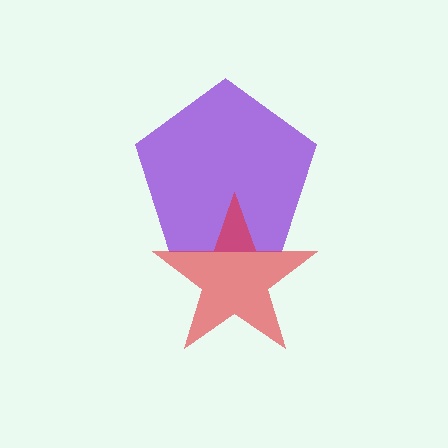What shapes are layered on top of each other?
The layered shapes are: a purple pentagon, a red star.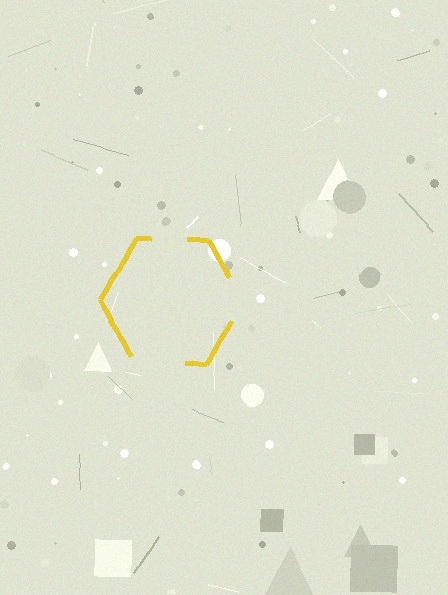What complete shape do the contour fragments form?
The contour fragments form a hexagon.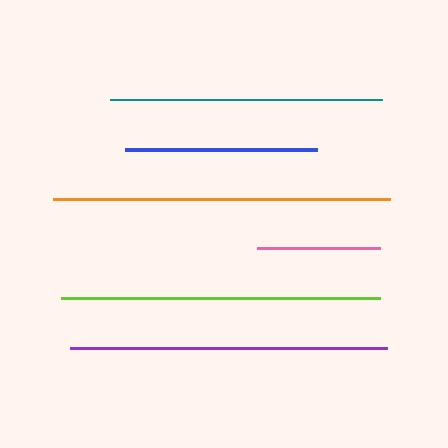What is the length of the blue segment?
The blue segment is approximately 192 pixels long.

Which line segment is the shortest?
The pink line is the shortest at approximately 124 pixels.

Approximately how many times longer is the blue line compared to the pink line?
The blue line is approximately 1.5 times the length of the pink line.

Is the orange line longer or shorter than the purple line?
The orange line is longer than the purple line.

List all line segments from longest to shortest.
From longest to shortest: orange, lime, purple, teal, blue, pink.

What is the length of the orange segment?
The orange segment is approximately 338 pixels long.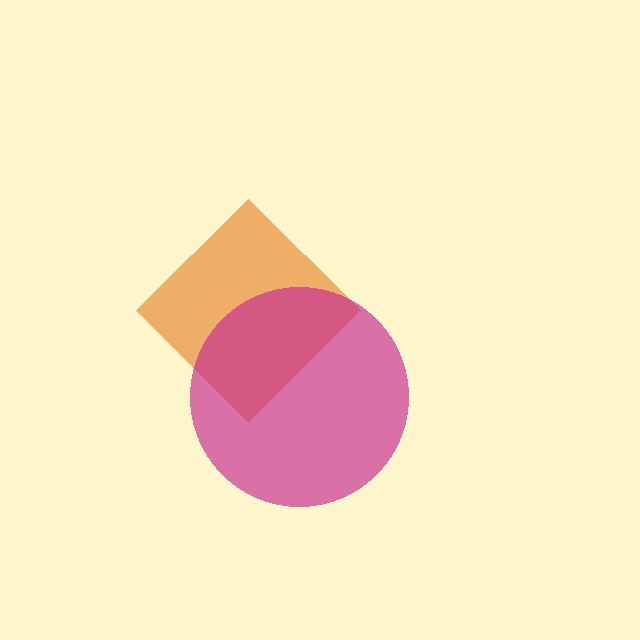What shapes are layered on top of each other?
The layered shapes are: an orange diamond, a magenta circle.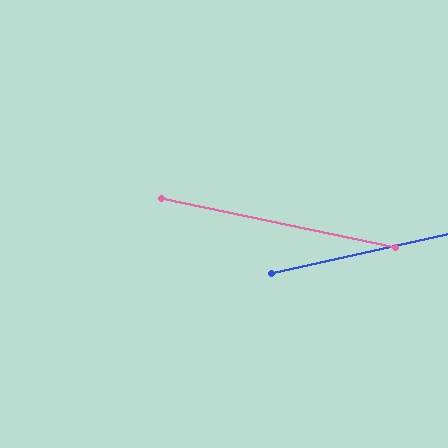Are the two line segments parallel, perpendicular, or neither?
Neither parallel nor perpendicular — they differ by about 24°.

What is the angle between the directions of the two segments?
Approximately 24 degrees.